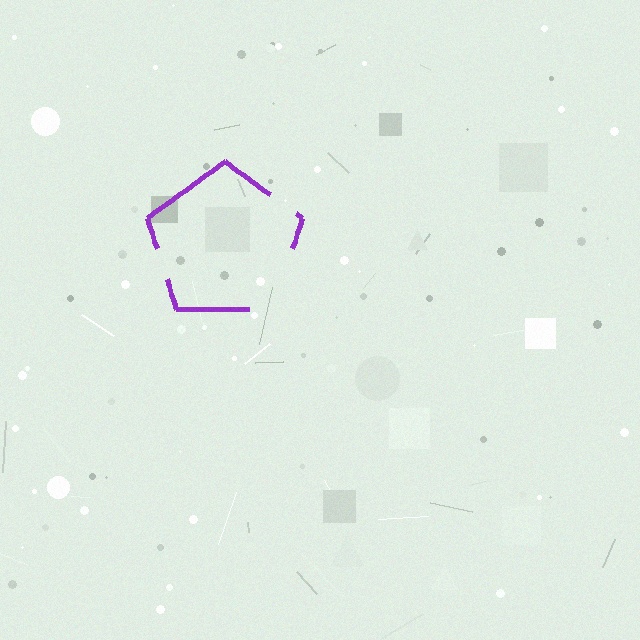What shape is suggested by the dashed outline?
The dashed outline suggests a pentagon.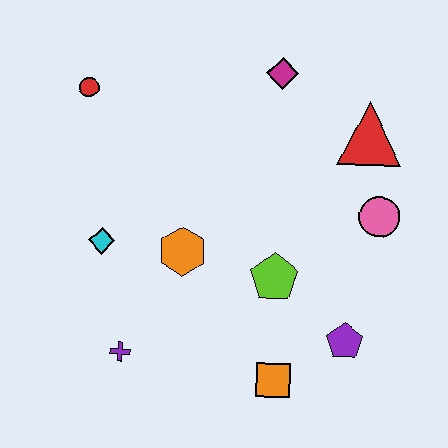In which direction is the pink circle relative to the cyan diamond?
The pink circle is to the right of the cyan diamond.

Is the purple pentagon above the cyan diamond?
No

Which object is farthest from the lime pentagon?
The red circle is farthest from the lime pentagon.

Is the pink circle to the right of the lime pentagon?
Yes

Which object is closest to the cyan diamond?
The orange hexagon is closest to the cyan diamond.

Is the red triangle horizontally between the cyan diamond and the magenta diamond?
No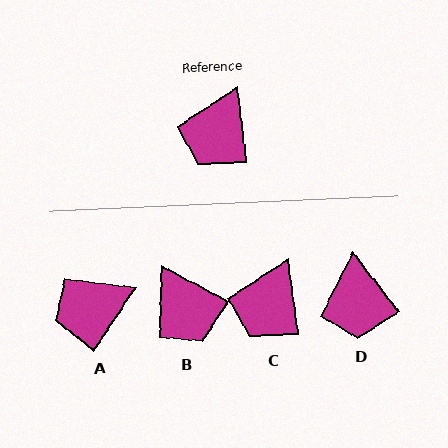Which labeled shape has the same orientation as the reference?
C.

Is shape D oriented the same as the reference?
No, it is off by about 30 degrees.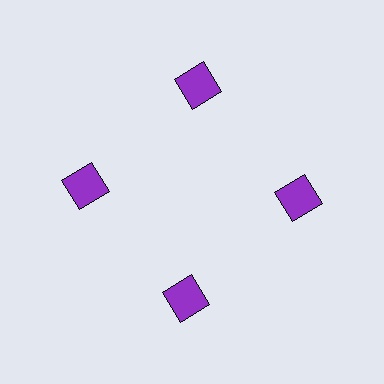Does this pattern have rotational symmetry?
Yes, this pattern has 4-fold rotational symmetry. It looks the same after rotating 90 degrees around the center.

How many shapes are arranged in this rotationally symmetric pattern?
There are 4 shapes, arranged in 4 groups of 1.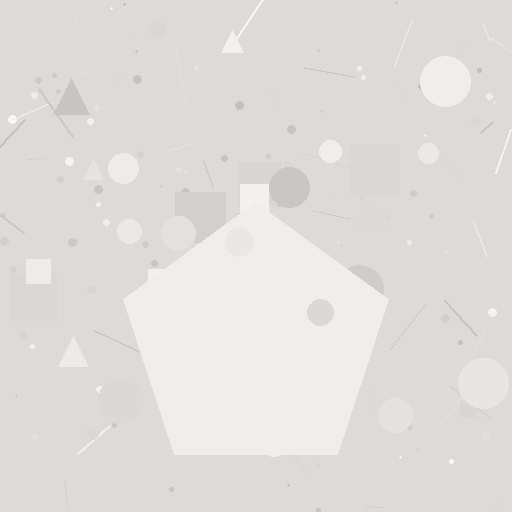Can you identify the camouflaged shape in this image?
The camouflaged shape is a pentagon.